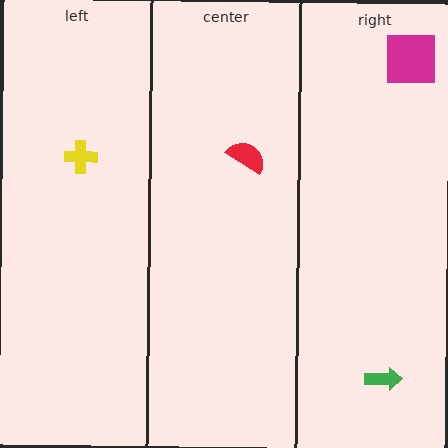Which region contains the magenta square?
The right region.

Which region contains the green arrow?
The right region.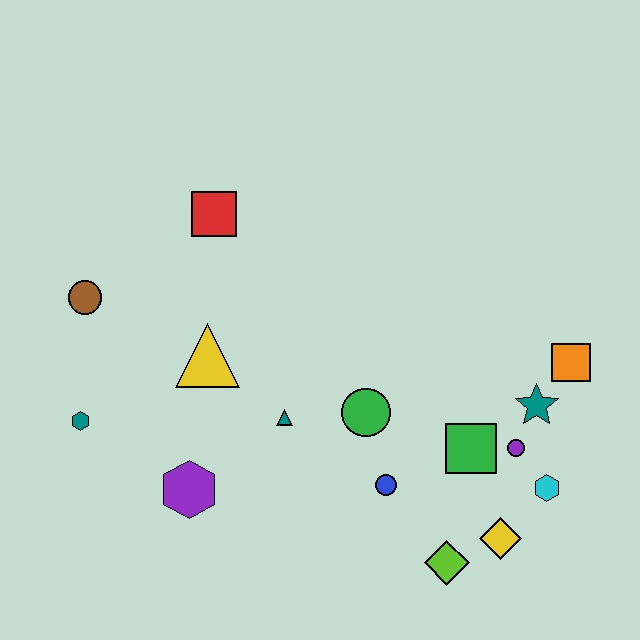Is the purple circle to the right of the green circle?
Yes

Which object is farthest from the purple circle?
The brown circle is farthest from the purple circle.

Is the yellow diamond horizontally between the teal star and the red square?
Yes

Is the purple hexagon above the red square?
No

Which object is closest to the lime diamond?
The yellow diamond is closest to the lime diamond.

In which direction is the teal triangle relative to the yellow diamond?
The teal triangle is to the left of the yellow diamond.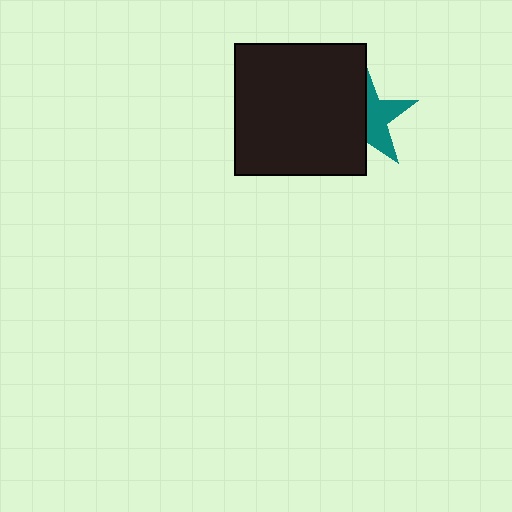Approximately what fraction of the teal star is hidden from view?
Roughly 55% of the teal star is hidden behind the black square.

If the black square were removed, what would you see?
You would see the complete teal star.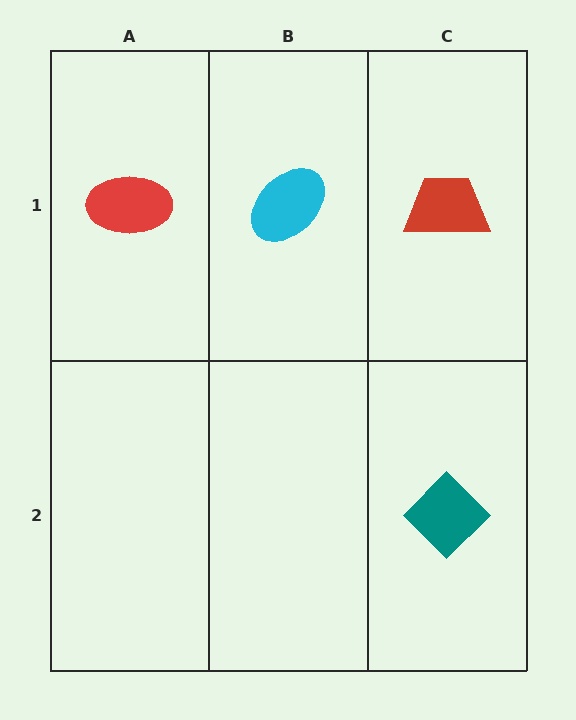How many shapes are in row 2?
1 shape.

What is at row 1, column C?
A red trapezoid.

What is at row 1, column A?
A red ellipse.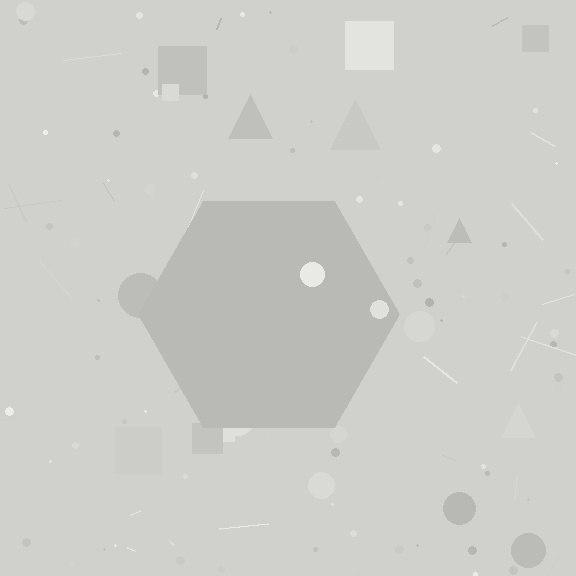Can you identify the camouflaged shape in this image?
The camouflaged shape is a hexagon.